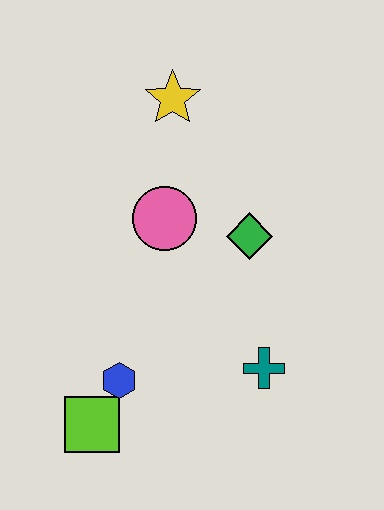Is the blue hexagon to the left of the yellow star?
Yes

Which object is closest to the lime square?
The blue hexagon is closest to the lime square.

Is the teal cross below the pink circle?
Yes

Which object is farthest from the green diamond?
The lime square is farthest from the green diamond.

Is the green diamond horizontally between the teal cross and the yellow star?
Yes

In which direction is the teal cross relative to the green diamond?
The teal cross is below the green diamond.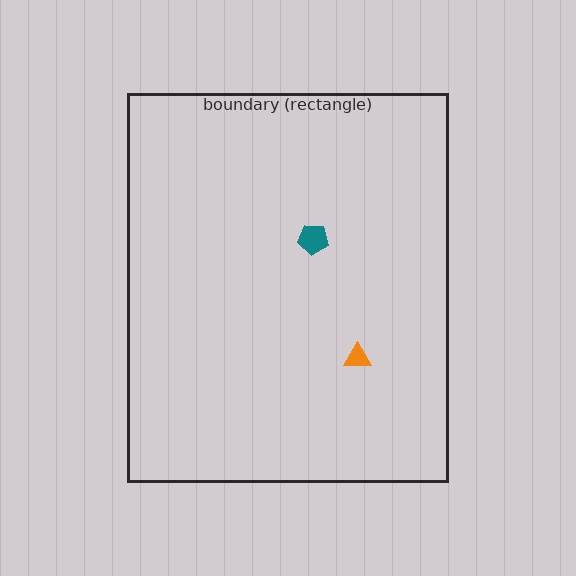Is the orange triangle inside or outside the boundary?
Inside.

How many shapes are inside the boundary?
2 inside, 0 outside.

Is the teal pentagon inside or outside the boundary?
Inside.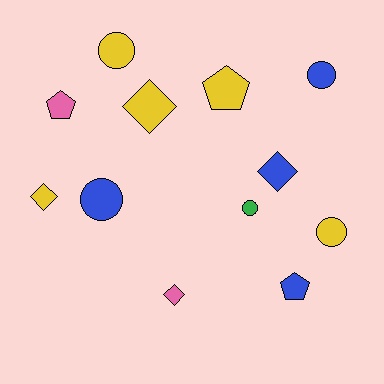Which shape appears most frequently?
Circle, with 5 objects.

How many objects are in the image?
There are 12 objects.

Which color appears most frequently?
Yellow, with 5 objects.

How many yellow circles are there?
There are 2 yellow circles.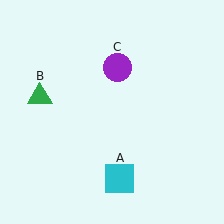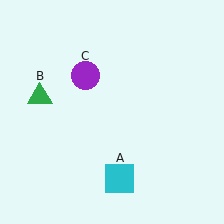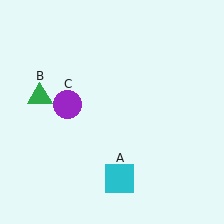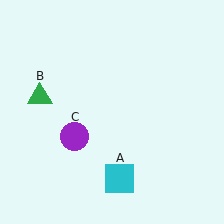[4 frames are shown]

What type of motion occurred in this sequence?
The purple circle (object C) rotated counterclockwise around the center of the scene.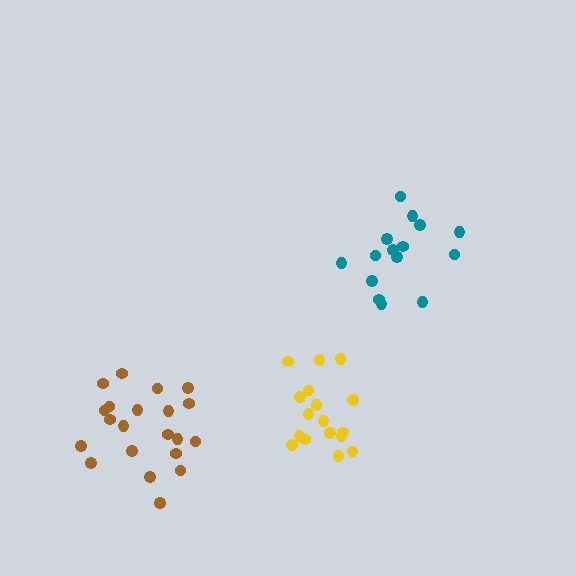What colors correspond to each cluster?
The clusters are colored: yellow, teal, brown.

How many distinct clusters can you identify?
There are 3 distinct clusters.